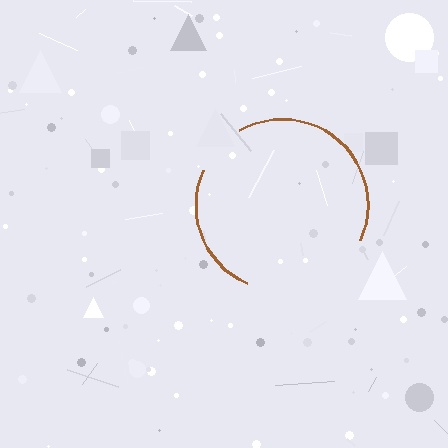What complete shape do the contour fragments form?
The contour fragments form a circle.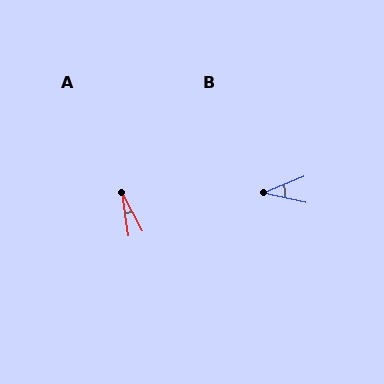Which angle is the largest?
B, at approximately 35 degrees.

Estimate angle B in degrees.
Approximately 35 degrees.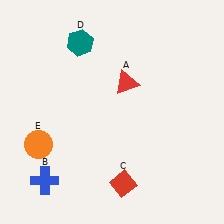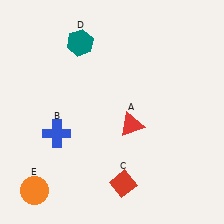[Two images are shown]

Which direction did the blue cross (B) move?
The blue cross (B) moved up.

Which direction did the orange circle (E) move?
The orange circle (E) moved down.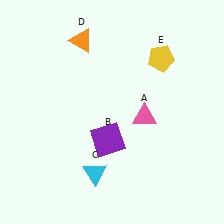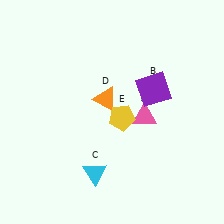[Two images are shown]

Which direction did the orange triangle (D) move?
The orange triangle (D) moved down.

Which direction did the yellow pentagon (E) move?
The yellow pentagon (E) moved down.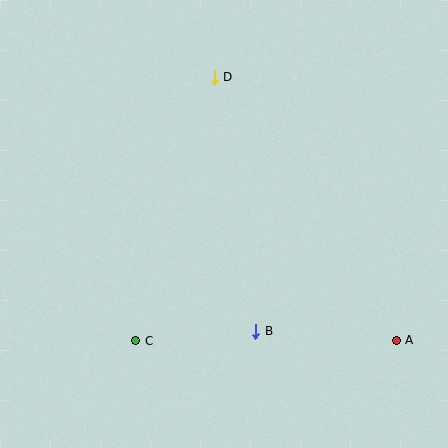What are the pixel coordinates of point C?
Point C is at (136, 341).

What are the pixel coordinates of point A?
Point A is at (396, 340).